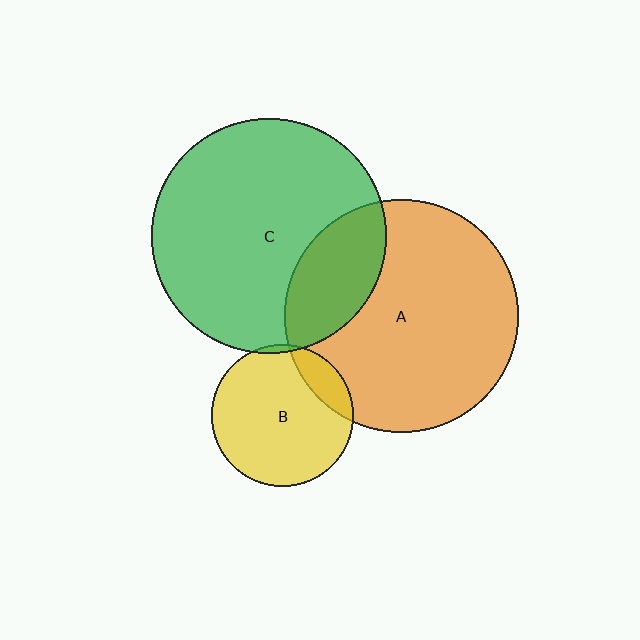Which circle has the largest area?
Circle C (green).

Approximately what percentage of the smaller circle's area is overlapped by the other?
Approximately 5%.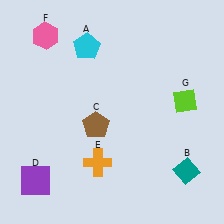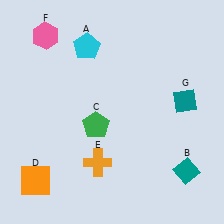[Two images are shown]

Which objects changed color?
C changed from brown to green. D changed from purple to orange. G changed from lime to teal.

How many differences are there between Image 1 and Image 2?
There are 3 differences between the two images.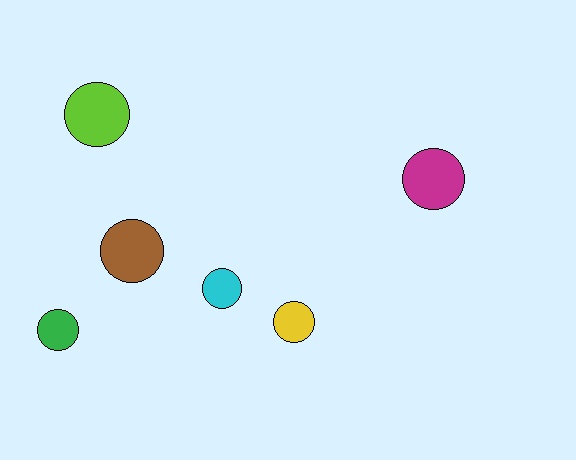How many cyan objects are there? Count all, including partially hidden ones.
There is 1 cyan object.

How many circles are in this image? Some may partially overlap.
There are 6 circles.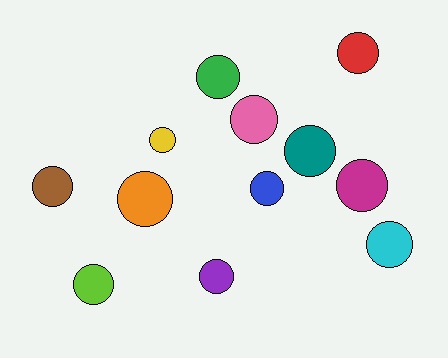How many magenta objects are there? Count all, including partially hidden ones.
There is 1 magenta object.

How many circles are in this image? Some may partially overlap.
There are 12 circles.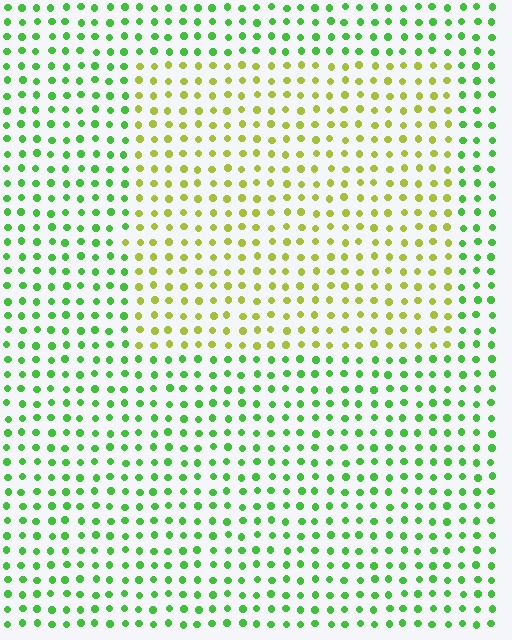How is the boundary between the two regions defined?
The boundary is defined purely by a slight shift in hue (about 44 degrees). Spacing, size, and orientation are identical on both sides.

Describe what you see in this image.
The image is filled with small green elements in a uniform arrangement. A rectangle-shaped region is visible where the elements are tinted to a slightly different hue, forming a subtle color boundary.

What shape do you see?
I see a rectangle.